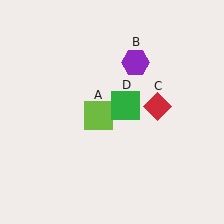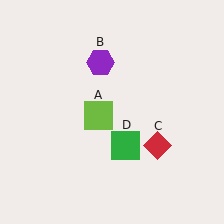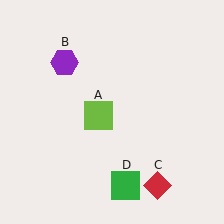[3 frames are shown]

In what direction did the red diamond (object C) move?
The red diamond (object C) moved down.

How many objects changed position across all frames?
3 objects changed position: purple hexagon (object B), red diamond (object C), green square (object D).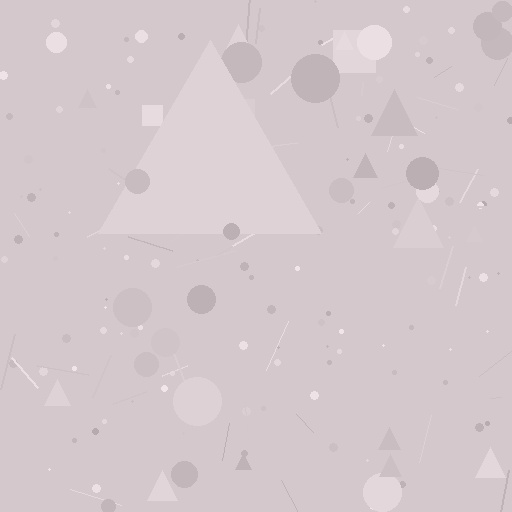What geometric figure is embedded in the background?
A triangle is embedded in the background.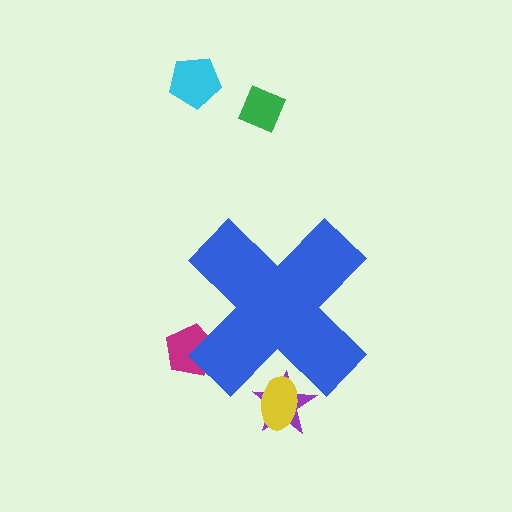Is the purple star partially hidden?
Yes, the purple star is partially hidden behind the blue cross.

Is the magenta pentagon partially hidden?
Yes, the magenta pentagon is partially hidden behind the blue cross.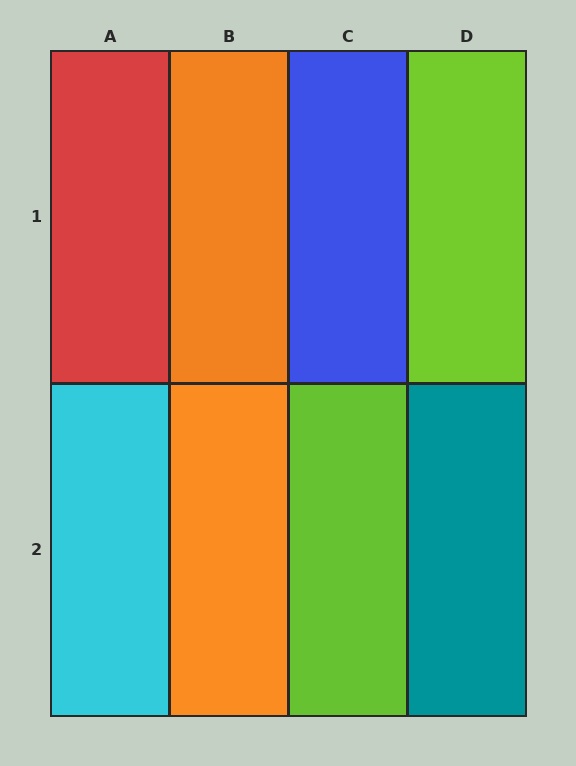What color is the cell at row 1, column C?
Blue.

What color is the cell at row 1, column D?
Lime.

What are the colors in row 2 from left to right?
Cyan, orange, lime, teal.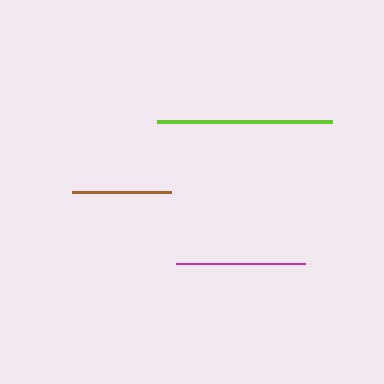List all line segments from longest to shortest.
From longest to shortest: lime, magenta, brown.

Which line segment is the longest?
The lime line is the longest at approximately 176 pixels.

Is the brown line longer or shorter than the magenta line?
The magenta line is longer than the brown line.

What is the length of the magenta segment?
The magenta segment is approximately 129 pixels long.